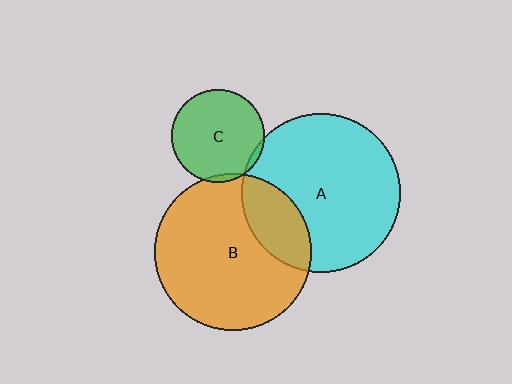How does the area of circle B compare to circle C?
Approximately 2.8 times.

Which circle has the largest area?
Circle A (cyan).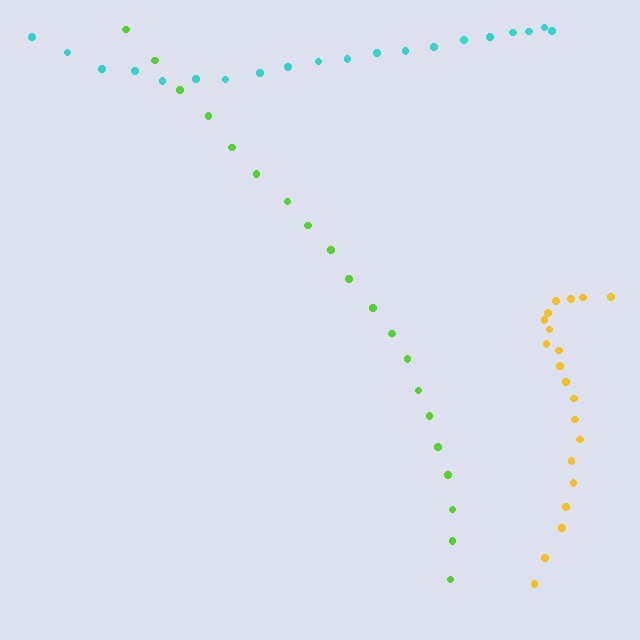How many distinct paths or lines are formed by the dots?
There are 3 distinct paths.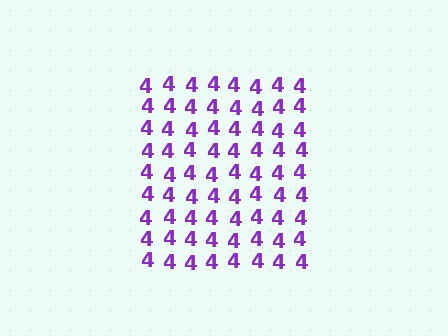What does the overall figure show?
The overall figure shows a square.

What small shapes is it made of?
It is made of small digit 4's.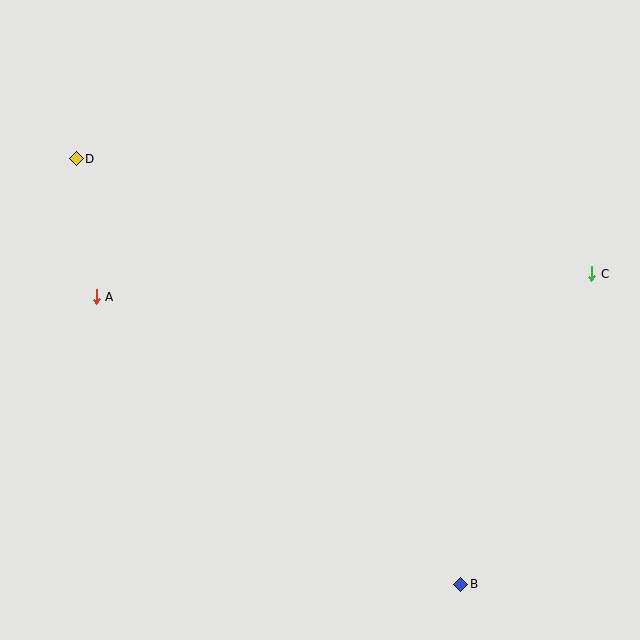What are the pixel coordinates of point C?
Point C is at (592, 274).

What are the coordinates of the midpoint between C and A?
The midpoint between C and A is at (344, 285).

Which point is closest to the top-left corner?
Point D is closest to the top-left corner.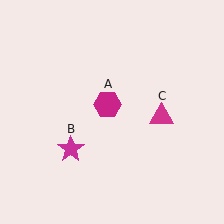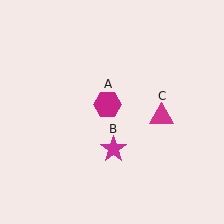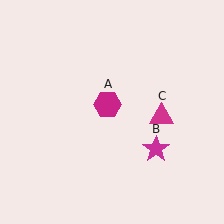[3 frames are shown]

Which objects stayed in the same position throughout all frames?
Magenta hexagon (object A) and magenta triangle (object C) remained stationary.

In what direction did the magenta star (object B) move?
The magenta star (object B) moved right.